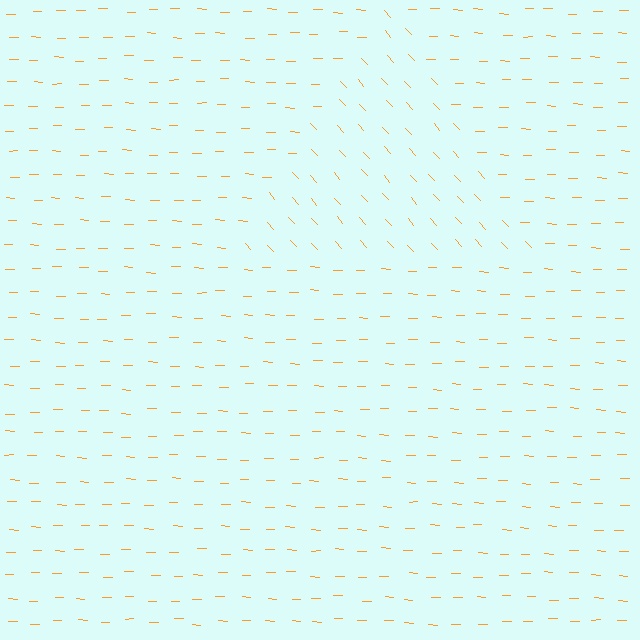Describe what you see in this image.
The image is filled with small orange line segments. A triangle region in the image has lines oriented differently from the surrounding lines, creating a visible texture boundary.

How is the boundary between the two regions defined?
The boundary is defined purely by a change in line orientation (approximately 45 degrees difference). All lines are the same color and thickness.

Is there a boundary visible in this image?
Yes, there is a texture boundary formed by a change in line orientation.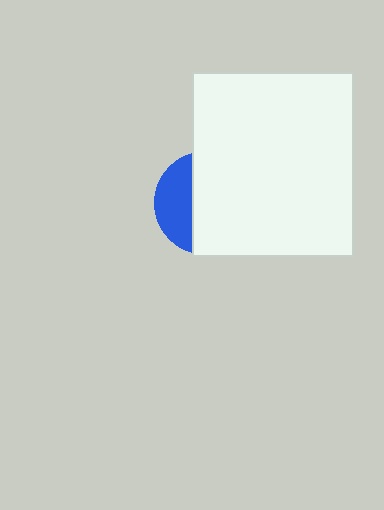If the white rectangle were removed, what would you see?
You would see the complete blue circle.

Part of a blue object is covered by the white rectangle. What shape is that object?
It is a circle.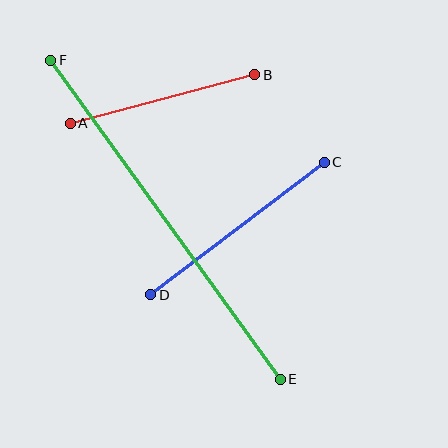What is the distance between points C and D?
The distance is approximately 218 pixels.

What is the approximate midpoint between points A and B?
The midpoint is at approximately (163, 99) pixels.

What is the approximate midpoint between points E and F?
The midpoint is at approximately (165, 220) pixels.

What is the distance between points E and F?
The distance is approximately 393 pixels.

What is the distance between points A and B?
The distance is approximately 191 pixels.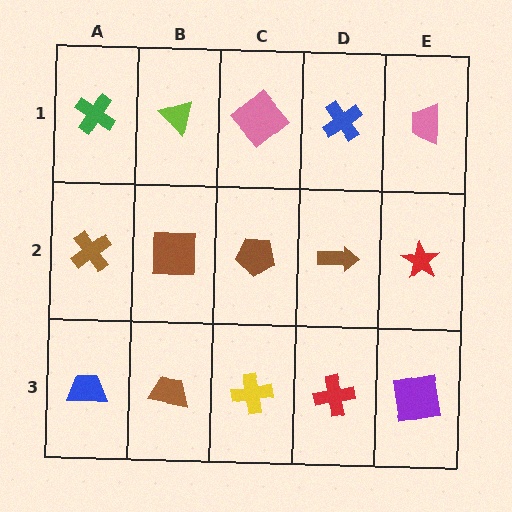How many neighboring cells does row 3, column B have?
3.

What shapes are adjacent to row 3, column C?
A brown pentagon (row 2, column C), a brown trapezoid (row 3, column B), a red cross (row 3, column D).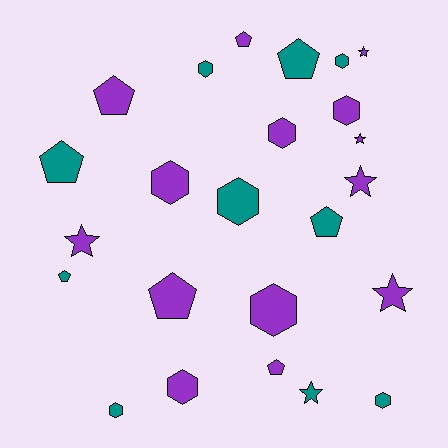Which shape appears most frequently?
Hexagon, with 10 objects.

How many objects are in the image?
There are 24 objects.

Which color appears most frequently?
Purple, with 14 objects.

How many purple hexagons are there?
There are 5 purple hexagons.